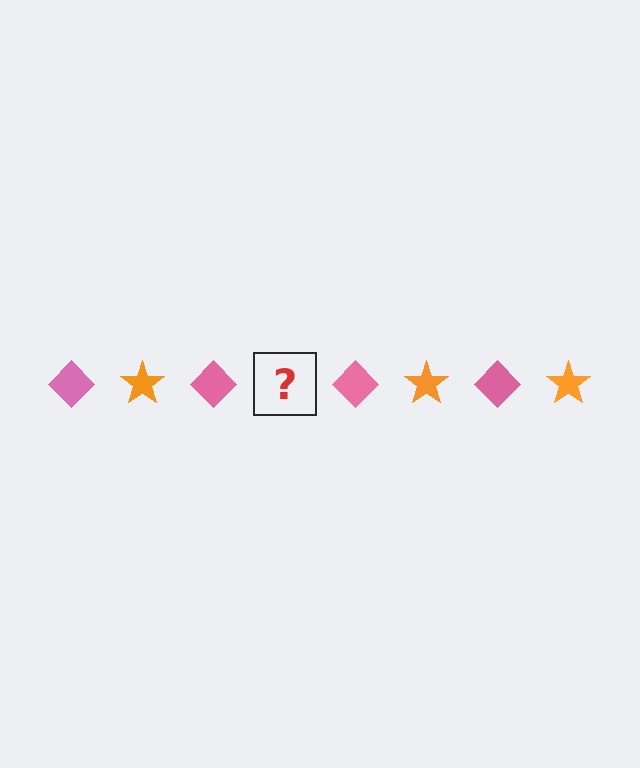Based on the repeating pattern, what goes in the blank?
The blank should be an orange star.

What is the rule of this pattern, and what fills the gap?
The rule is that the pattern alternates between pink diamond and orange star. The gap should be filled with an orange star.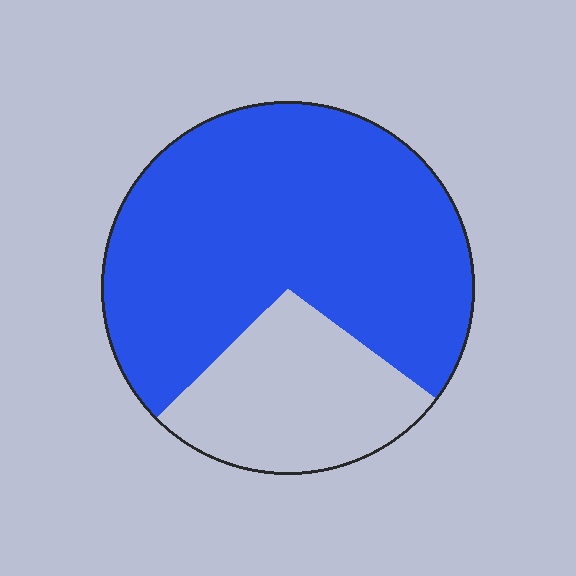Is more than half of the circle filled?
Yes.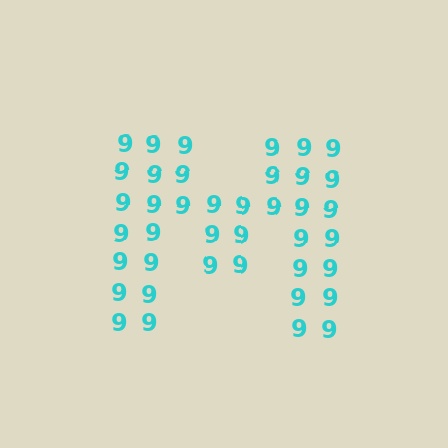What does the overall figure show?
The overall figure shows the letter M.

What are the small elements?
The small elements are digit 9's.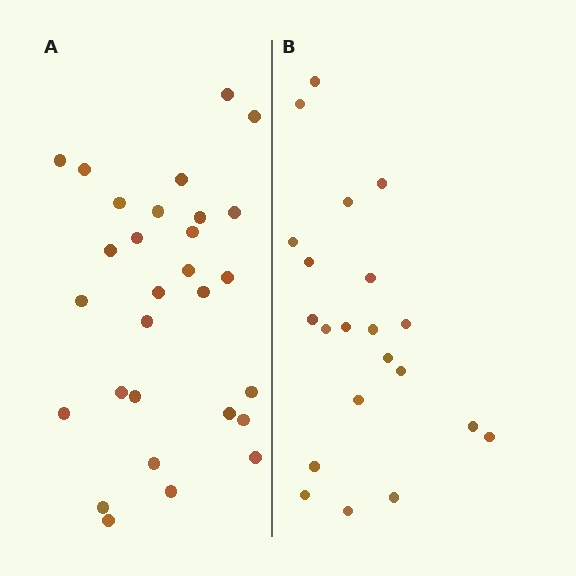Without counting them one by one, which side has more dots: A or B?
Region A (the left region) has more dots.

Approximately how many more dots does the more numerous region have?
Region A has roughly 8 or so more dots than region B.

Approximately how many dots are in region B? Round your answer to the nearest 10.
About 20 dots. (The exact count is 21, which rounds to 20.)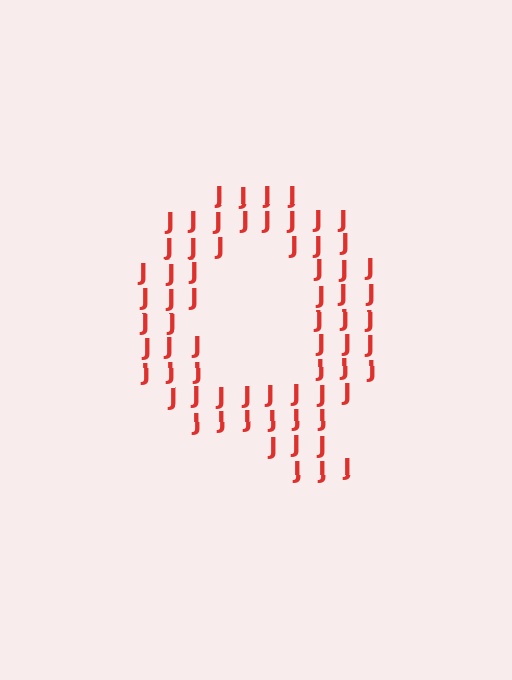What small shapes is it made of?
It is made of small letter J's.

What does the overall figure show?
The overall figure shows the letter Q.